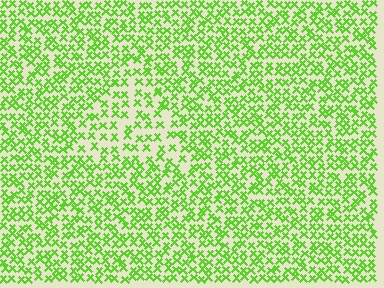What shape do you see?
I see a triangle.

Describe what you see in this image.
The image contains small lime elements arranged at two different densities. A triangle-shaped region is visible where the elements are less densely packed than the surrounding area.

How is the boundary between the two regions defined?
The boundary is defined by a change in element density (approximately 1.6x ratio). All elements are the same color, size, and shape.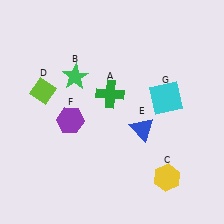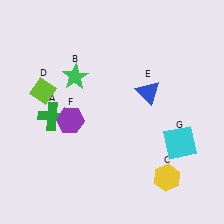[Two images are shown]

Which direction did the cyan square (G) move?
The cyan square (G) moved down.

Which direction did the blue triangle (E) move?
The blue triangle (E) moved up.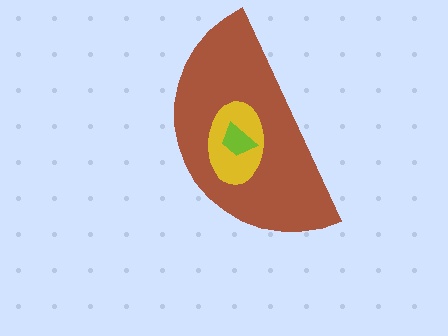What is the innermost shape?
The lime trapezoid.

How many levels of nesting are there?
3.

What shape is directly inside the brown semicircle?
The yellow ellipse.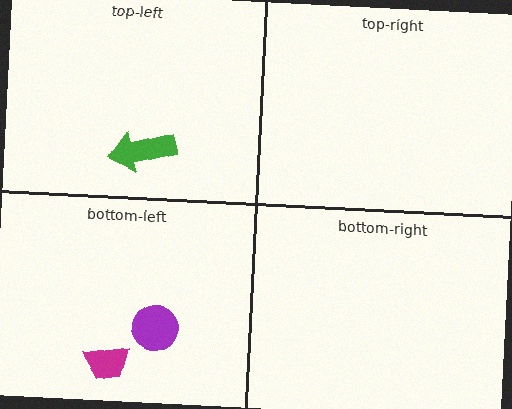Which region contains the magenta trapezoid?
The bottom-left region.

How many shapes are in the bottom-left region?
2.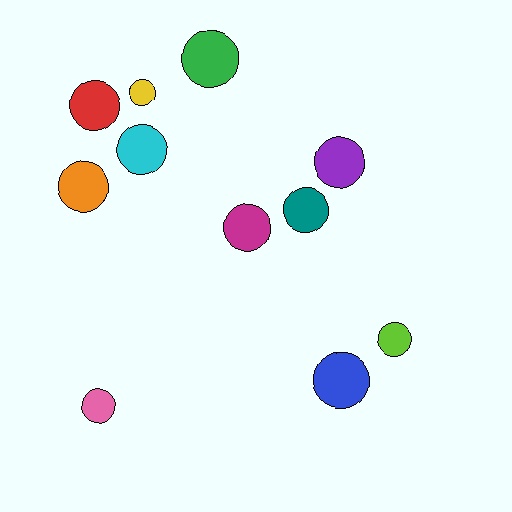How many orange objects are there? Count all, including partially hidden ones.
There is 1 orange object.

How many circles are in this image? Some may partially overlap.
There are 11 circles.